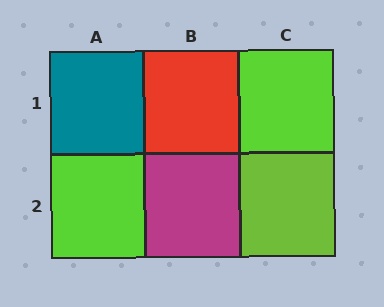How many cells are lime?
3 cells are lime.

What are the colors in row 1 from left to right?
Teal, red, lime.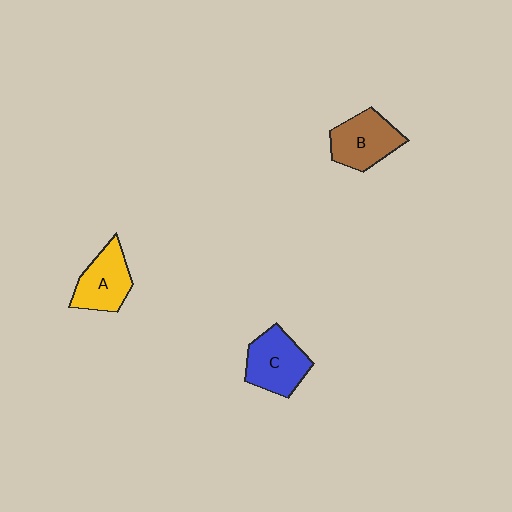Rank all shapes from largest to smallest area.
From largest to smallest: C (blue), B (brown), A (yellow).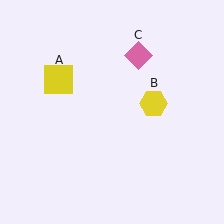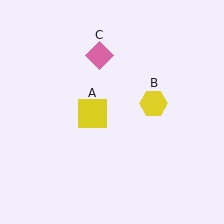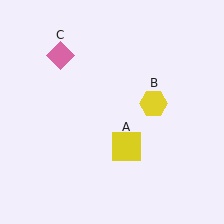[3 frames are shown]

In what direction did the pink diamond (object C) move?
The pink diamond (object C) moved left.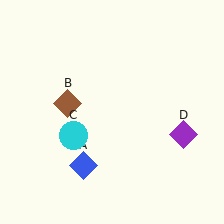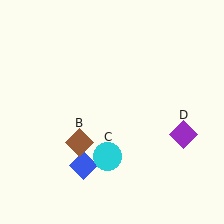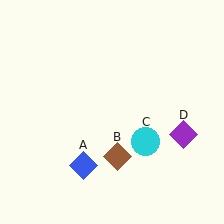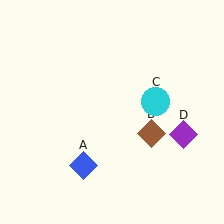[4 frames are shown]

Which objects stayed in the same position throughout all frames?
Blue diamond (object A) and purple diamond (object D) remained stationary.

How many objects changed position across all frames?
2 objects changed position: brown diamond (object B), cyan circle (object C).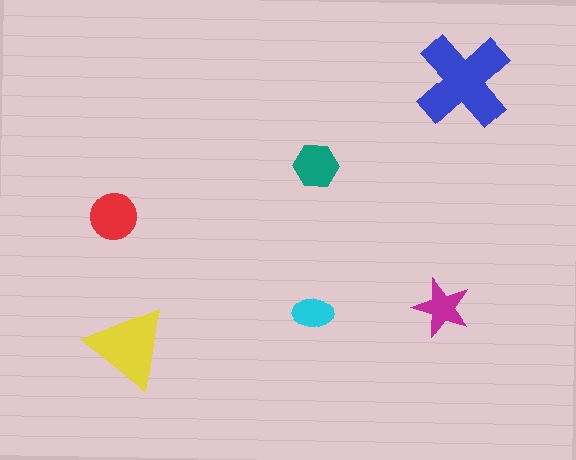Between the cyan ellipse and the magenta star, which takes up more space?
The magenta star.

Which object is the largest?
The blue cross.